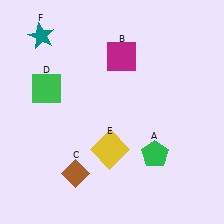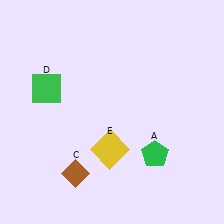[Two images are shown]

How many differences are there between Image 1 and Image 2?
There are 2 differences between the two images.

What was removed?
The magenta square (B), the teal star (F) were removed in Image 2.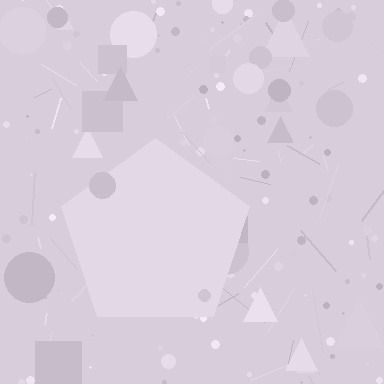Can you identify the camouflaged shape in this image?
The camouflaged shape is a pentagon.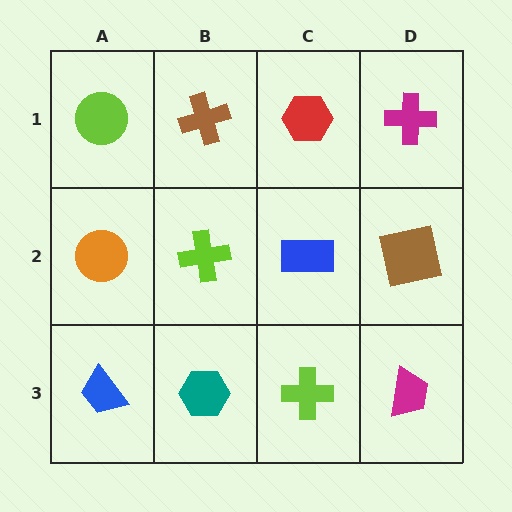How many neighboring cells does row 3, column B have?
3.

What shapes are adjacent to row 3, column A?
An orange circle (row 2, column A), a teal hexagon (row 3, column B).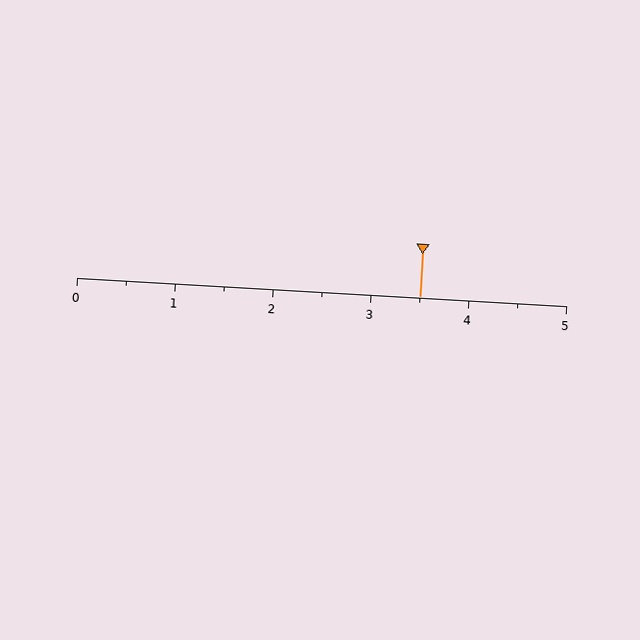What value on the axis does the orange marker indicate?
The marker indicates approximately 3.5.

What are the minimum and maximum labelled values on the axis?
The axis runs from 0 to 5.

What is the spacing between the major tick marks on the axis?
The major ticks are spaced 1 apart.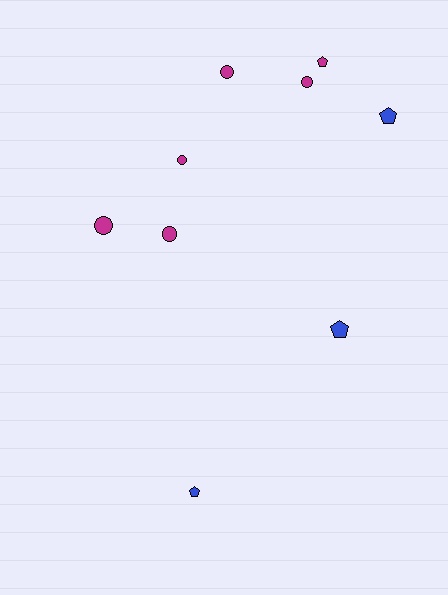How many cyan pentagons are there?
There are no cyan pentagons.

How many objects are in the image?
There are 9 objects.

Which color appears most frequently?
Magenta, with 6 objects.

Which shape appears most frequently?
Circle, with 5 objects.